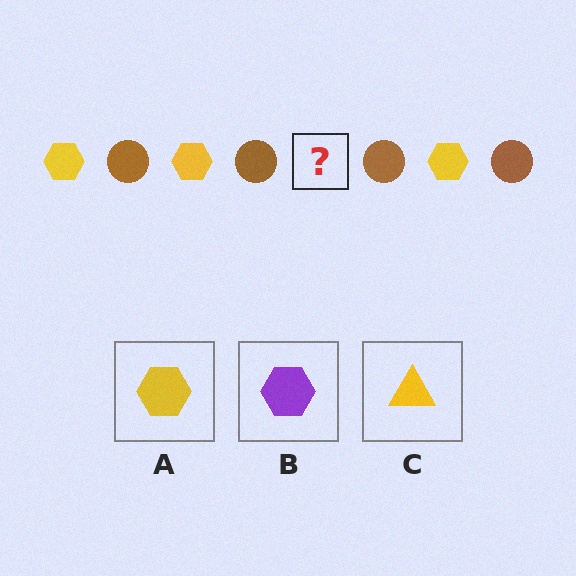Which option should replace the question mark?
Option A.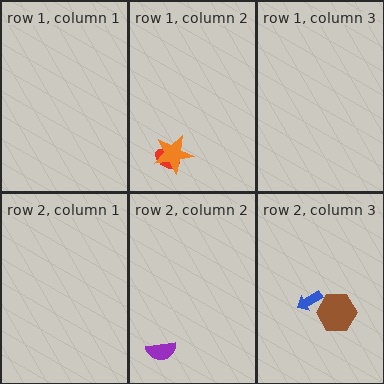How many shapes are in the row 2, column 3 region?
2.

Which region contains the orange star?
The row 1, column 2 region.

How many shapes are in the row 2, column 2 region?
1.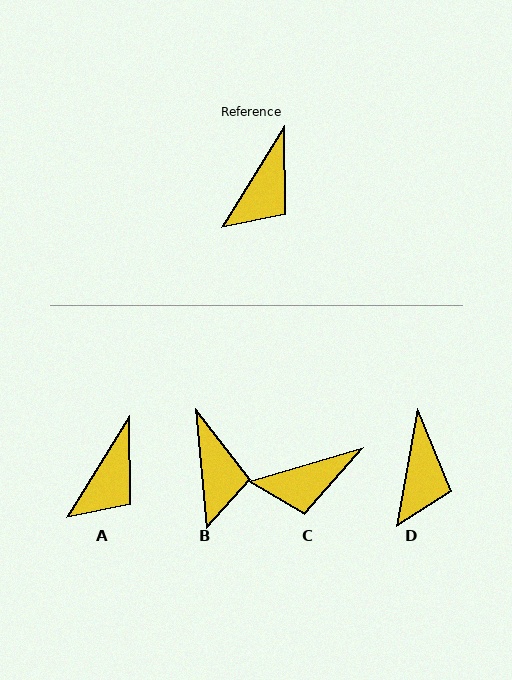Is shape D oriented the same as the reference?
No, it is off by about 21 degrees.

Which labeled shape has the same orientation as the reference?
A.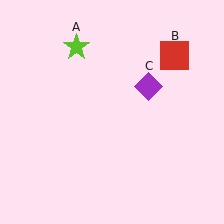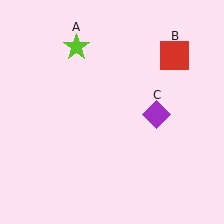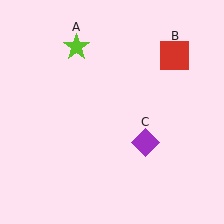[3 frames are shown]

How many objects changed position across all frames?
1 object changed position: purple diamond (object C).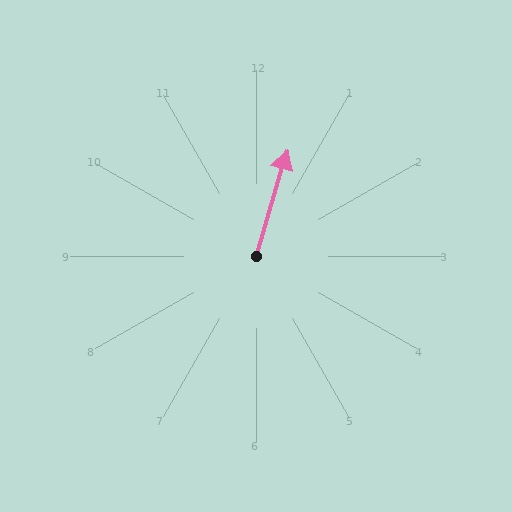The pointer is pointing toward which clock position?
Roughly 1 o'clock.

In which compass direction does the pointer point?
North.